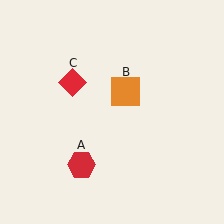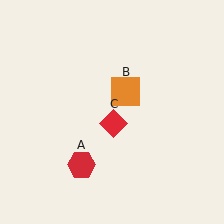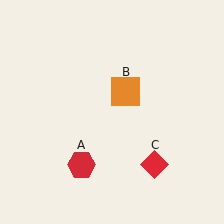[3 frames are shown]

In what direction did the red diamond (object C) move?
The red diamond (object C) moved down and to the right.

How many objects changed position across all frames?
1 object changed position: red diamond (object C).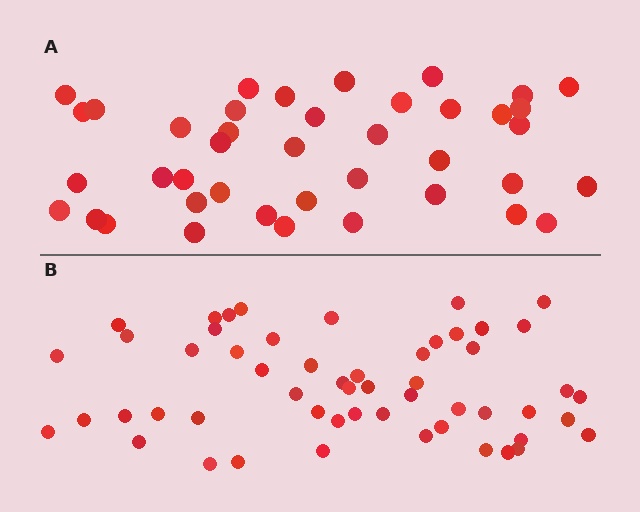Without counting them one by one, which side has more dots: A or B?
Region B (the bottom region) has more dots.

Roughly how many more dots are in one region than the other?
Region B has approximately 15 more dots than region A.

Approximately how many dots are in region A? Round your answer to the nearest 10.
About 40 dots. (The exact count is 41, which rounds to 40.)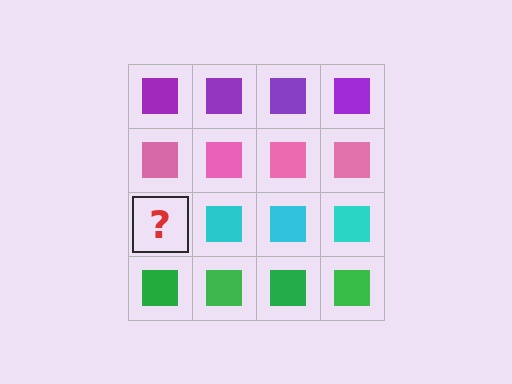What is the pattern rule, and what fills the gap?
The rule is that each row has a consistent color. The gap should be filled with a cyan square.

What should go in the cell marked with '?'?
The missing cell should contain a cyan square.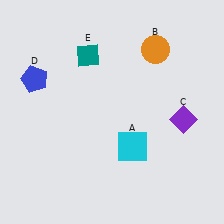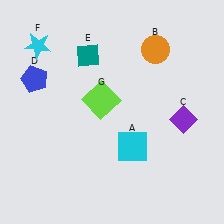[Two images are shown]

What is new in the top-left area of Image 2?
A lime square (G) was added in the top-left area of Image 2.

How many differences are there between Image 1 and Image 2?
There are 2 differences between the two images.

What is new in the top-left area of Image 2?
A cyan star (F) was added in the top-left area of Image 2.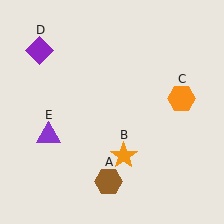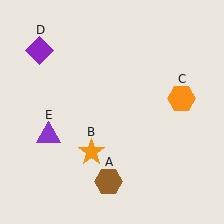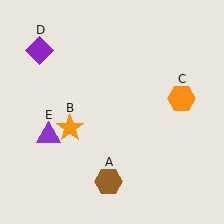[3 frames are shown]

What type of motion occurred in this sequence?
The orange star (object B) rotated clockwise around the center of the scene.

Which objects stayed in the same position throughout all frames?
Brown hexagon (object A) and orange hexagon (object C) and purple diamond (object D) and purple triangle (object E) remained stationary.